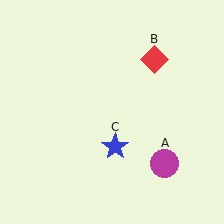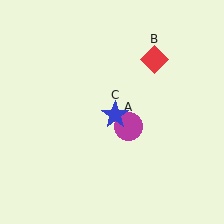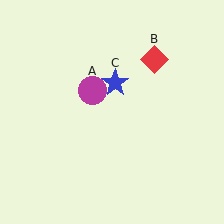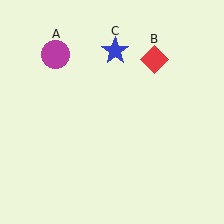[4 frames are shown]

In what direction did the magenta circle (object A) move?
The magenta circle (object A) moved up and to the left.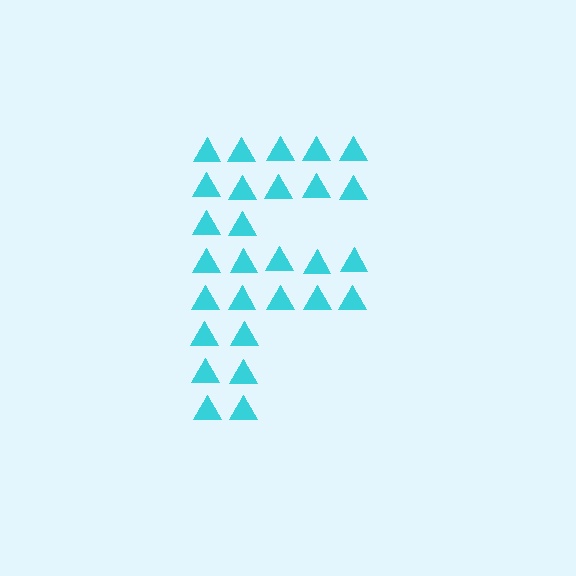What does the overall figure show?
The overall figure shows the letter F.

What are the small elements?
The small elements are triangles.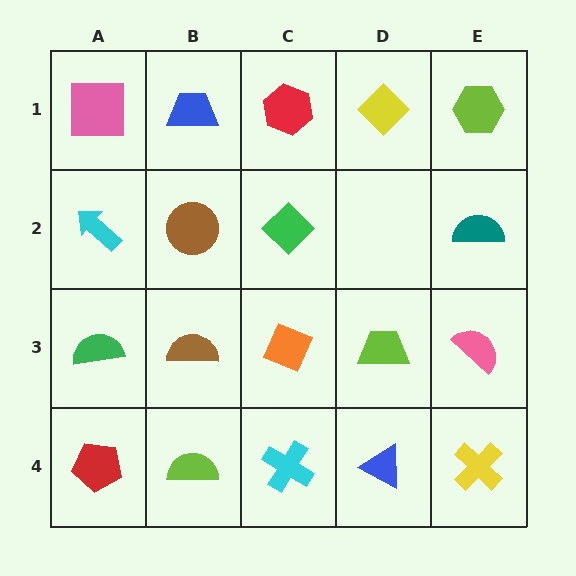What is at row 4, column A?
A red pentagon.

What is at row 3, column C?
An orange diamond.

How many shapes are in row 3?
5 shapes.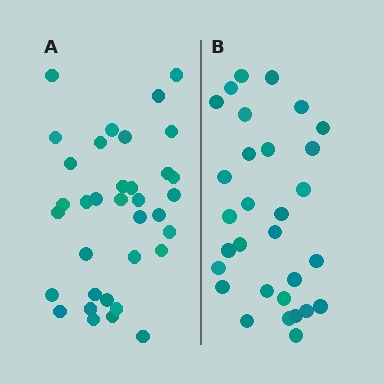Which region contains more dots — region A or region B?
Region A (the left region) has more dots.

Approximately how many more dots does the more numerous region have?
Region A has about 5 more dots than region B.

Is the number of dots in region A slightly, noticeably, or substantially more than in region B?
Region A has only slightly more — the two regions are fairly close. The ratio is roughly 1.2 to 1.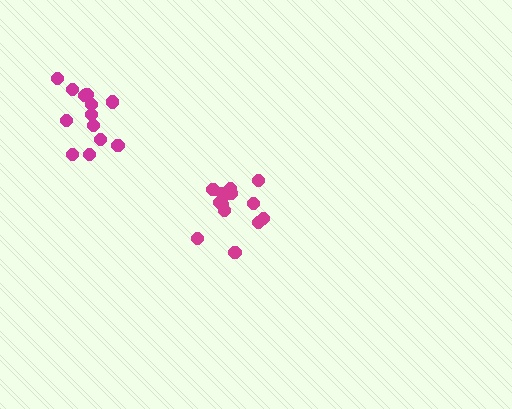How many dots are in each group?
Group 1: 15 dots, Group 2: 13 dots (28 total).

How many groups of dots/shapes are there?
There are 2 groups.